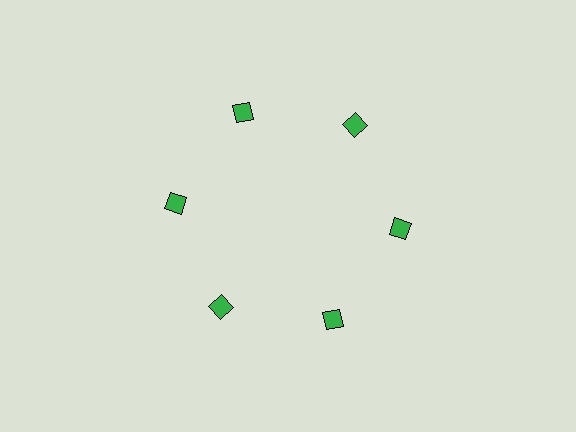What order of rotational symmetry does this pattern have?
This pattern has 6-fold rotational symmetry.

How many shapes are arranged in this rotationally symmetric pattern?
There are 6 shapes, arranged in 6 groups of 1.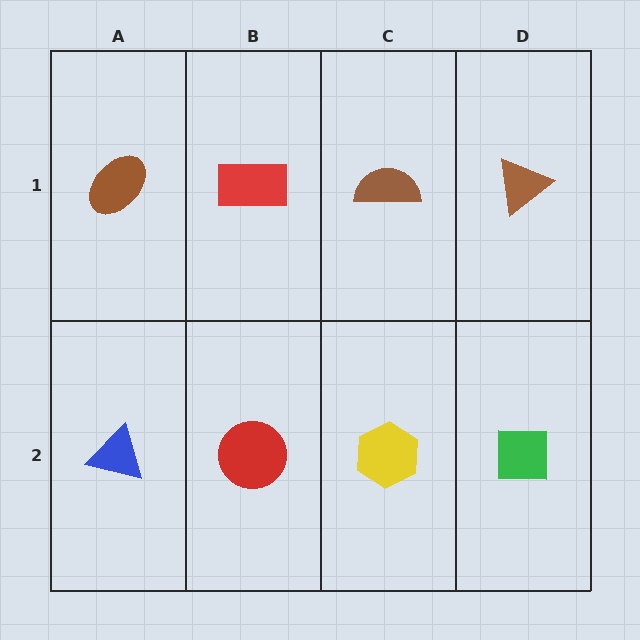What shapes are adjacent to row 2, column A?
A brown ellipse (row 1, column A), a red circle (row 2, column B).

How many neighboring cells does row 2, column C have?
3.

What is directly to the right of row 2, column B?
A yellow hexagon.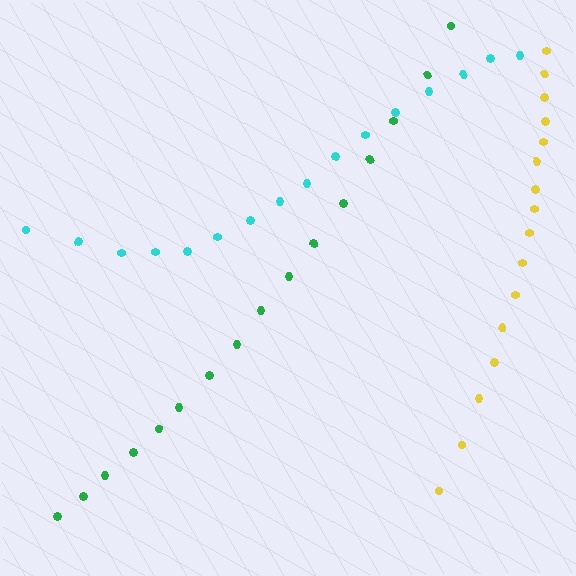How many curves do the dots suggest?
There are 3 distinct paths.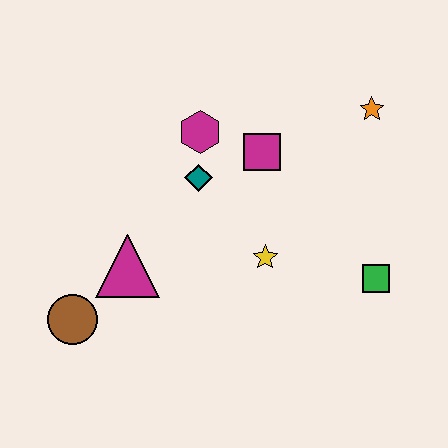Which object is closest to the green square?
The yellow star is closest to the green square.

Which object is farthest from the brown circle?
The orange star is farthest from the brown circle.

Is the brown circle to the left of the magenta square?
Yes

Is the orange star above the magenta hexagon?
Yes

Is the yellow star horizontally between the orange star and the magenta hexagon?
Yes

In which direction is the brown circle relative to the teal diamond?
The brown circle is below the teal diamond.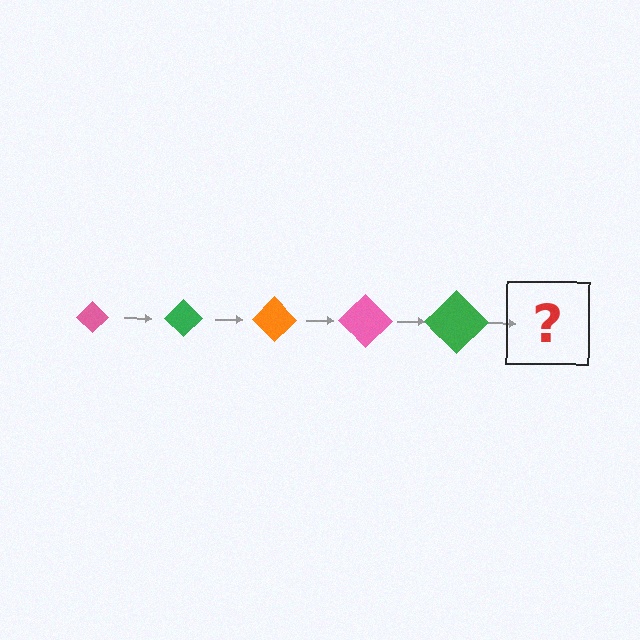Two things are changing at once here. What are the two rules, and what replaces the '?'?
The two rules are that the diamond grows larger each step and the color cycles through pink, green, and orange. The '?' should be an orange diamond, larger than the previous one.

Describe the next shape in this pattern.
It should be an orange diamond, larger than the previous one.